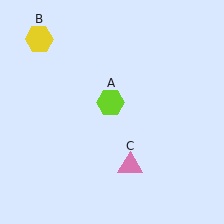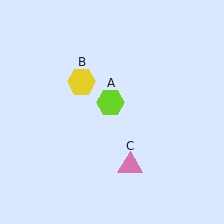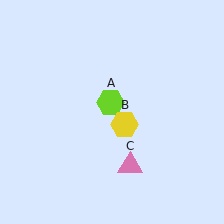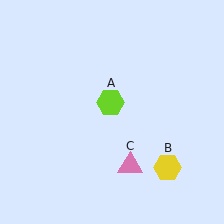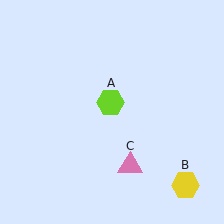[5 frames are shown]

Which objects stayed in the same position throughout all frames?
Lime hexagon (object A) and pink triangle (object C) remained stationary.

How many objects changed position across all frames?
1 object changed position: yellow hexagon (object B).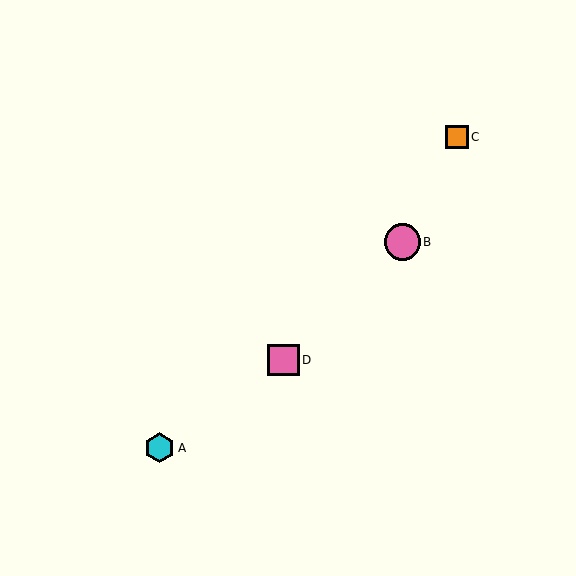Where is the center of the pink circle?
The center of the pink circle is at (402, 242).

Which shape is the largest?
The pink circle (labeled B) is the largest.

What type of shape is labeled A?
Shape A is a cyan hexagon.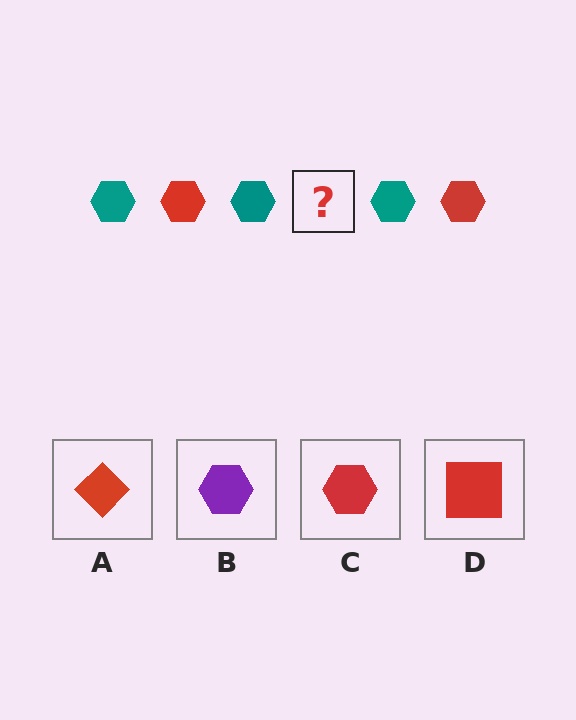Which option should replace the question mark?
Option C.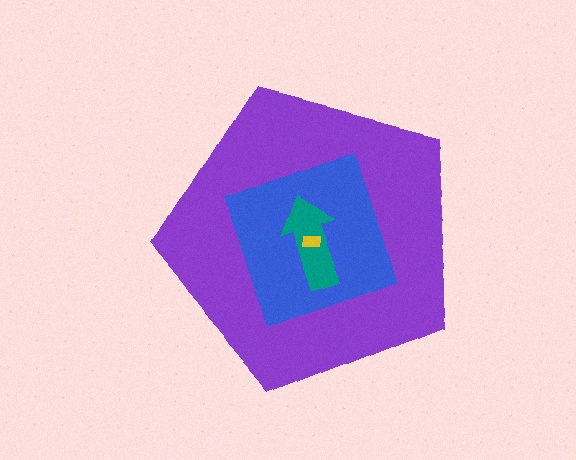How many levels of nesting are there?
4.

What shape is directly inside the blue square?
The teal arrow.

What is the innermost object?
The yellow rectangle.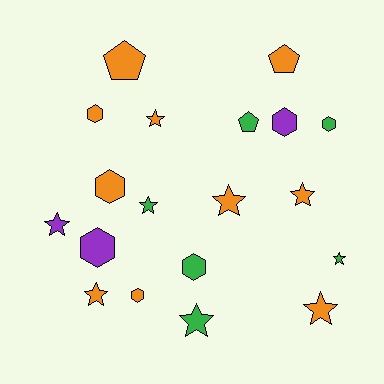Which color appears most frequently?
Orange, with 10 objects.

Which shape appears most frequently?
Star, with 9 objects.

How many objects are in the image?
There are 19 objects.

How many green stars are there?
There are 3 green stars.